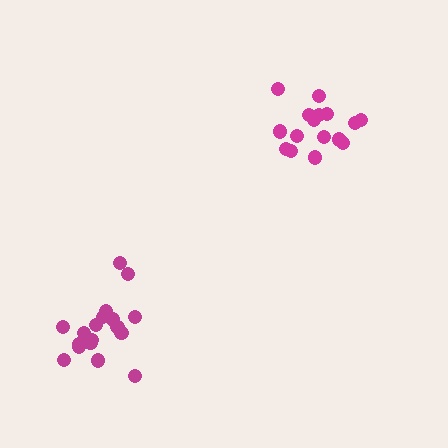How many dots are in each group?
Group 1: 18 dots, Group 2: 17 dots (35 total).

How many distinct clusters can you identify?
There are 2 distinct clusters.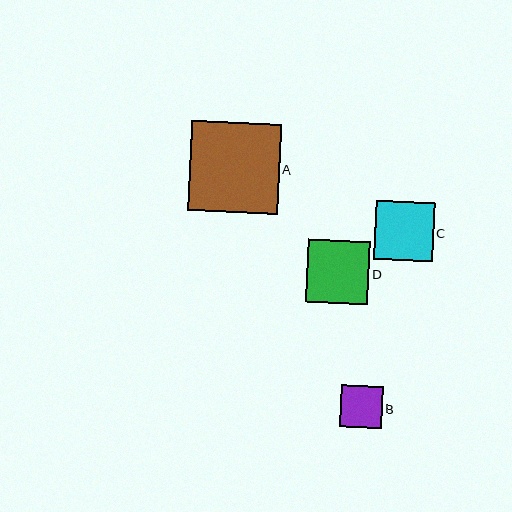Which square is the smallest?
Square B is the smallest with a size of approximately 42 pixels.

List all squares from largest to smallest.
From largest to smallest: A, D, C, B.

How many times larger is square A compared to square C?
Square A is approximately 1.5 times the size of square C.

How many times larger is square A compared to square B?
Square A is approximately 2.2 times the size of square B.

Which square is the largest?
Square A is the largest with a size of approximately 90 pixels.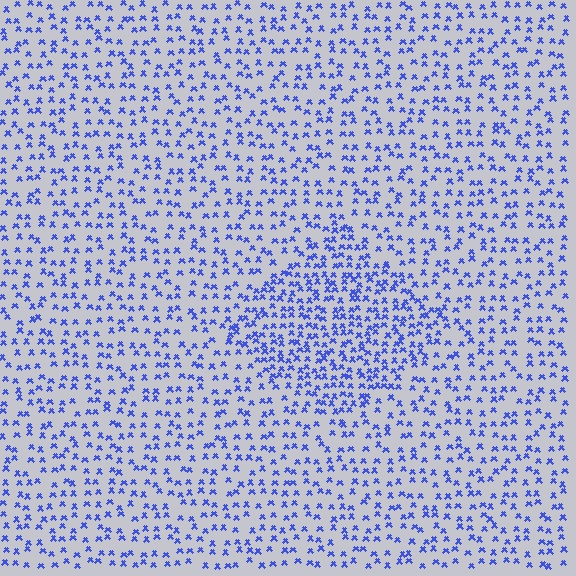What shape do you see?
I see a diamond.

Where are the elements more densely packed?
The elements are more densely packed inside the diamond boundary.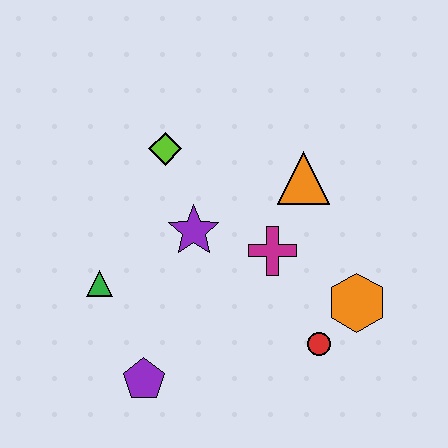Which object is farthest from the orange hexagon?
The green triangle is farthest from the orange hexagon.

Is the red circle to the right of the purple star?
Yes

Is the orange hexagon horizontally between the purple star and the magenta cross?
No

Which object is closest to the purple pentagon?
The green triangle is closest to the purple pentagon.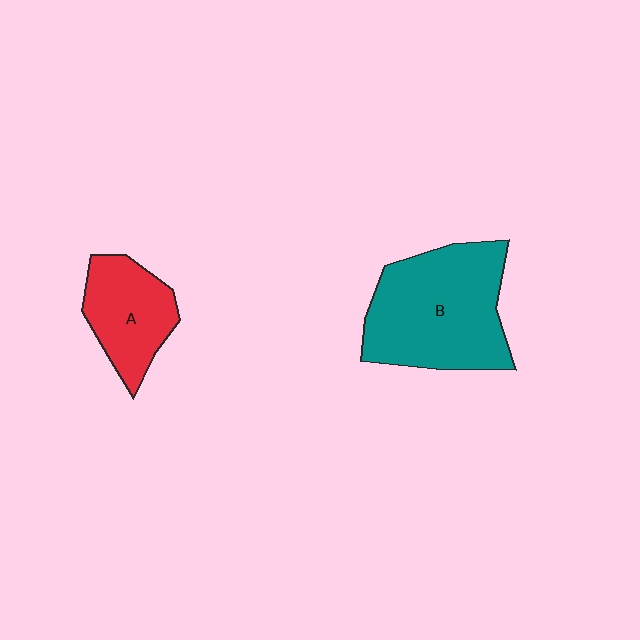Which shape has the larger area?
Shape B (teal).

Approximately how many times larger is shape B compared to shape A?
Approximately 1.8 times.